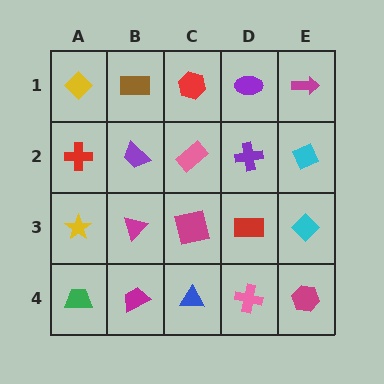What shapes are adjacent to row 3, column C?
A pink rectangle (row 2, column C), a blue triangle (row 4, column C), a magenta triangle (row 3, column B), a red rectangle (row 3, column D).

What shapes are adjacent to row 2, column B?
A brown rectangle (row 1, column B), a magenta triangle (row 3, column B), a red cross (row 2, column A), a pink rectangle (row 2, column C).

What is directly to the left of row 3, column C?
A magenta triangle.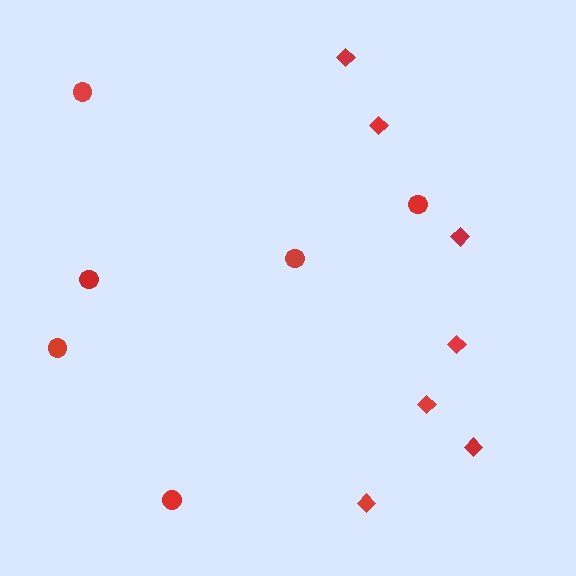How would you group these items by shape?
There are 2 groups: one group of circles (6) and one group of diamonds (7).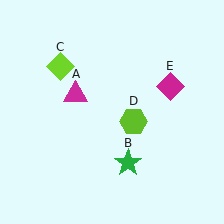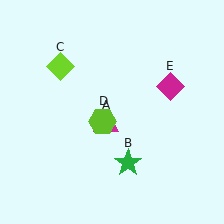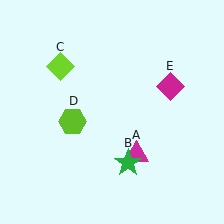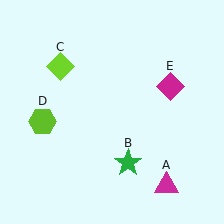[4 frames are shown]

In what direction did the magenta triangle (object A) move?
The magenta triangle (object A) moved down and to the right.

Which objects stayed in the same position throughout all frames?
Green star (object B) and lime diamond (object C) and magenta diamond (object E) remained stationary.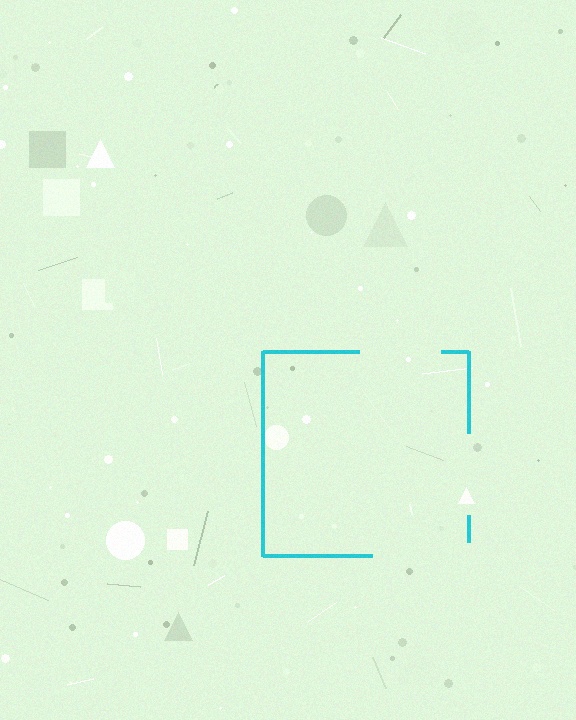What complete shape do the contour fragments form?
The contour fragments form a square.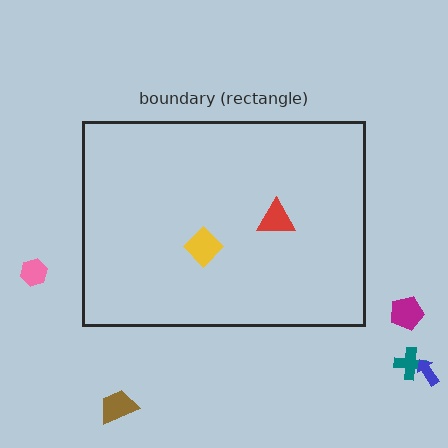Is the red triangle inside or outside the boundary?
Inside.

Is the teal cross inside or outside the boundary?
Outside.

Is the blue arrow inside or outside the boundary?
Outside.